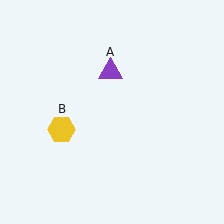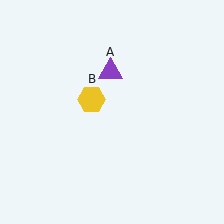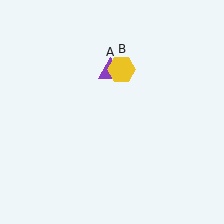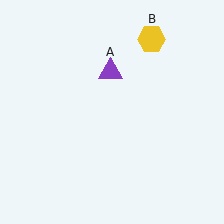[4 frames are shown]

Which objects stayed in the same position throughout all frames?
Purple triangle (object A) remained stationary.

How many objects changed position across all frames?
1 object changed position: yellow hexagon (object B).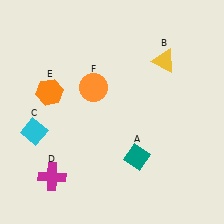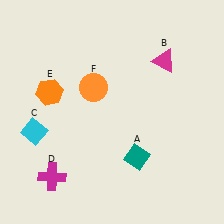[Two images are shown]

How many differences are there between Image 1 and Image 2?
There is 1 difference between the two images.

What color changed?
The triangle (B) changed from yellow in Image 1 to magenta in Image 2.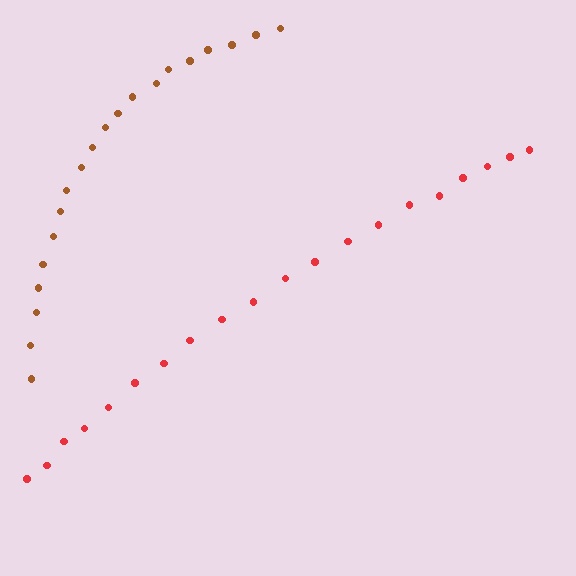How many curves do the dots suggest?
There are 2 distinct paths.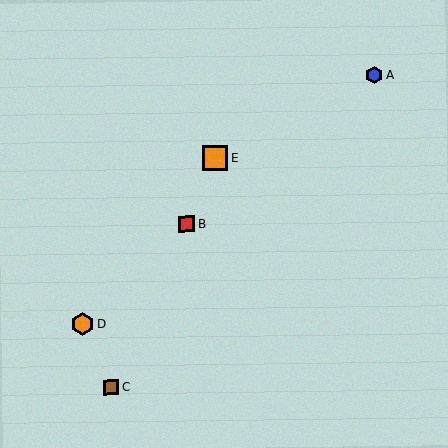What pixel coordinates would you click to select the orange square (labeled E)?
Click at (215, 158) to select the orange square E.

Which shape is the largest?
The orange square (labeled E) is the largest.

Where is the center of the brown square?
The center of the brown square is at (111, 388).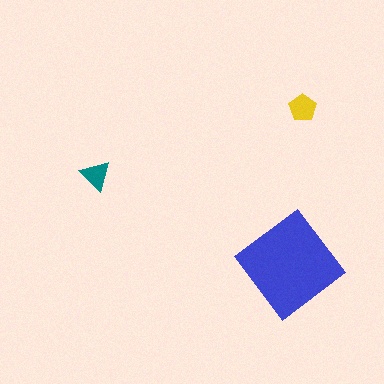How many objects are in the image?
There are 3 objects in the image.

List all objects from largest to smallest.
The blue diamond, the yellow pentagon, the teal triangle.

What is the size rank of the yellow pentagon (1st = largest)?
2nd.